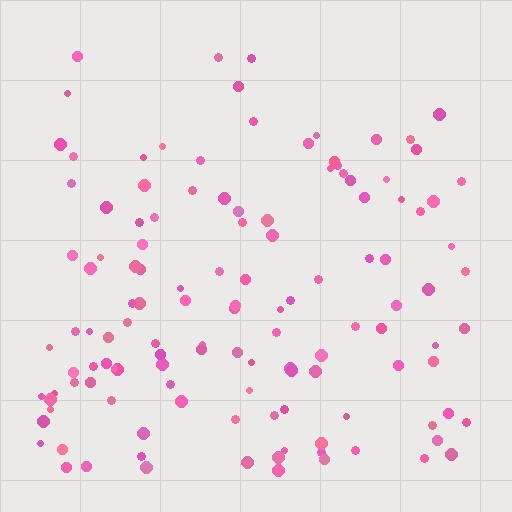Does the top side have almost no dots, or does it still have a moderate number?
Still a moderate number, just noticeably fewer than the bottom.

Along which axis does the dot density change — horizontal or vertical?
Vertical.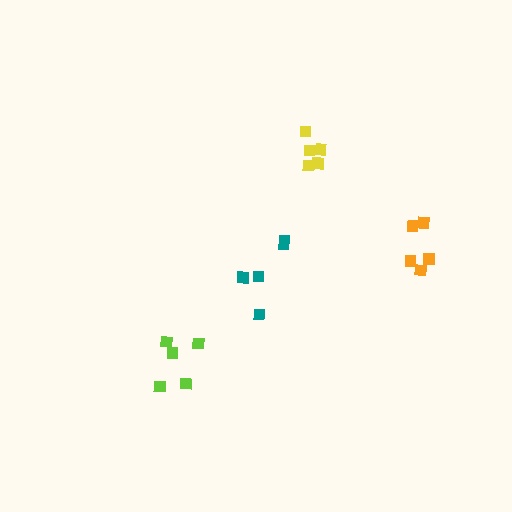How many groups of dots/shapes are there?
There are 4 groups.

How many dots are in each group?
Group 1: 5 dots, Group 2: 5 dots, Group 3: 5 dots, Group 4: 5 dots (20 total).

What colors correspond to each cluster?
The clusters are colored: teal, orange, lime, yellow.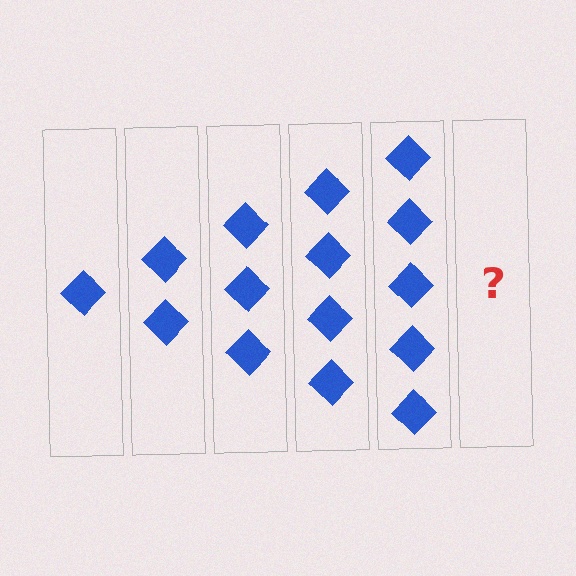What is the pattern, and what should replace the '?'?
The pattern is that each step adds one more diamond. The '?' should be 6 diamonds.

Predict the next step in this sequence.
The next step is 6 diamonds.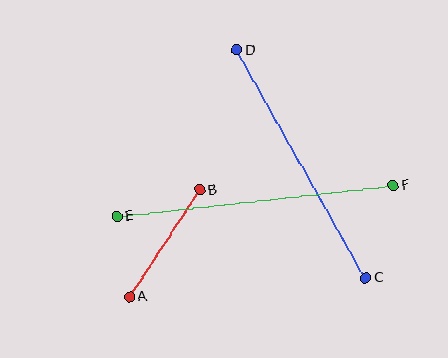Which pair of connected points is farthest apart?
Points E and F are farthest apart.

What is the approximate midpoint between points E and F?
The midpoint is at approximately (255, 201) pixels.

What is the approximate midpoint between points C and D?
The midpoint is at approximately (301, 164) pixels.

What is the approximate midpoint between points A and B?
The midpoint is at approximately (165, 243) pixels.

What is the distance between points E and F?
The distance is approximately 278 pixels.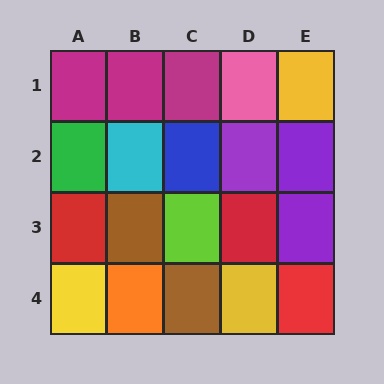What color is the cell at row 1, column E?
Yellow.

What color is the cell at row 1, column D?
Pink.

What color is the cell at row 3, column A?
Red.